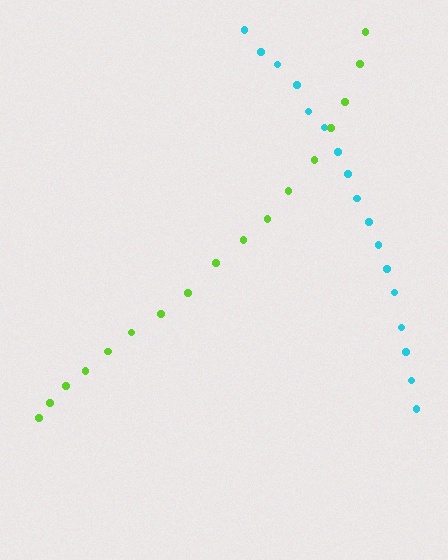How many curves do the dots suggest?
There are 2 distinct paths.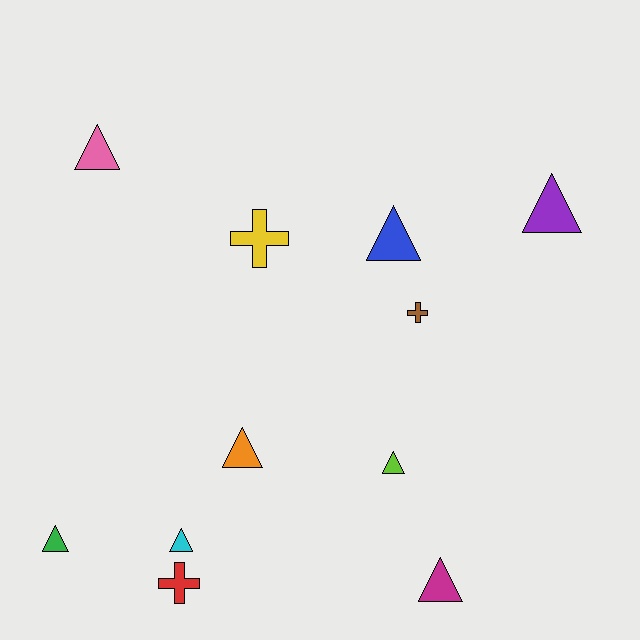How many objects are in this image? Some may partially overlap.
There are 11 objects.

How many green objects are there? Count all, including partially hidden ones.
There is 1 green object.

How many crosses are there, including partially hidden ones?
There are 3 crosses.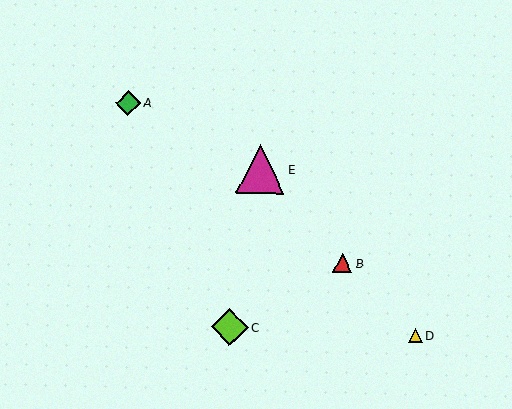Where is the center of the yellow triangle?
The center of the yellow triangle is at (415, 336).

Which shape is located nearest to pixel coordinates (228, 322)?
The lime diamond (labeled C) at (230, 327) is nearest to that location.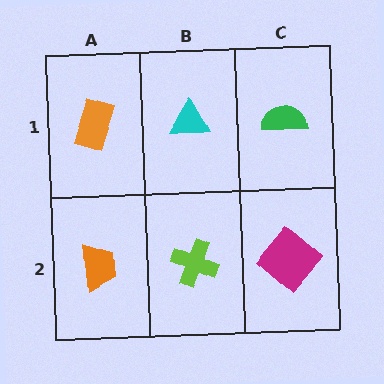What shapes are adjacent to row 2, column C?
A green semicircle (row 1, column C), a lime cross (row 2, column B).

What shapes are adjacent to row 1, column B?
A lime cross (row 2, column B), an orange rectangle (row 1, column A), a green semicircle (row 1, column C).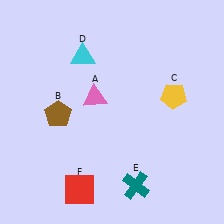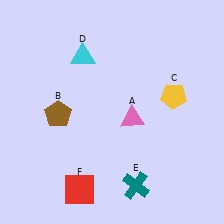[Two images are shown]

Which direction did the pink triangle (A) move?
The pink triangle (A) moved right.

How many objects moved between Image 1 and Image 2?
1 object moved between the two images.